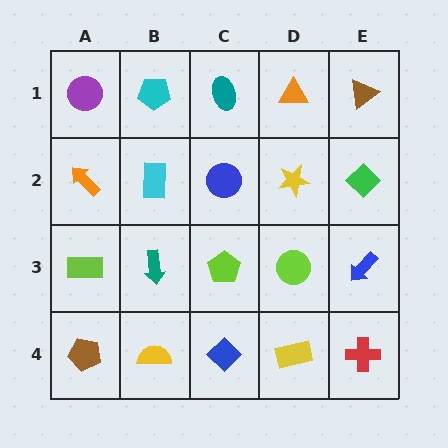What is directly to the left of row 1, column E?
An orange triangle.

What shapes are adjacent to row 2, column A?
A purple circle (row 1, column A), a lime rectangle (row 3, column A), a cyan rectangle (row 2, column B).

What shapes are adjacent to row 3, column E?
A green diamond (row 2, column E), a red cross (row 4, column E), a lime circle (row 3, column D).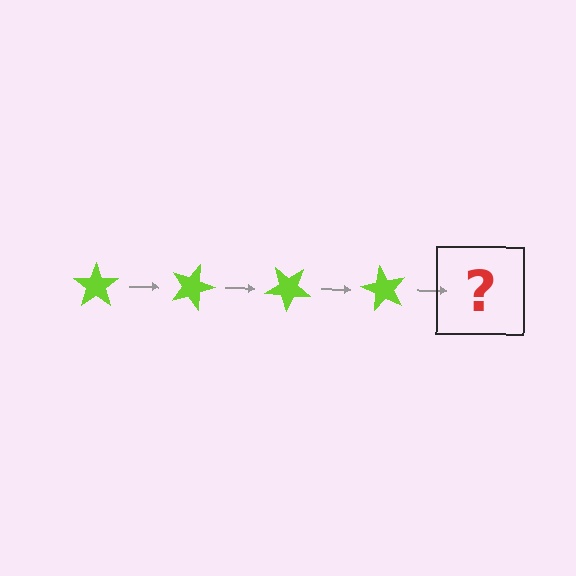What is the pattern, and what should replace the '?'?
The pattern is that the star rotates 20 degrees each step. The '?' should be a lime star rotated 80 degrees.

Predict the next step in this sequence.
The next step is a lime star rotated 80 degrees.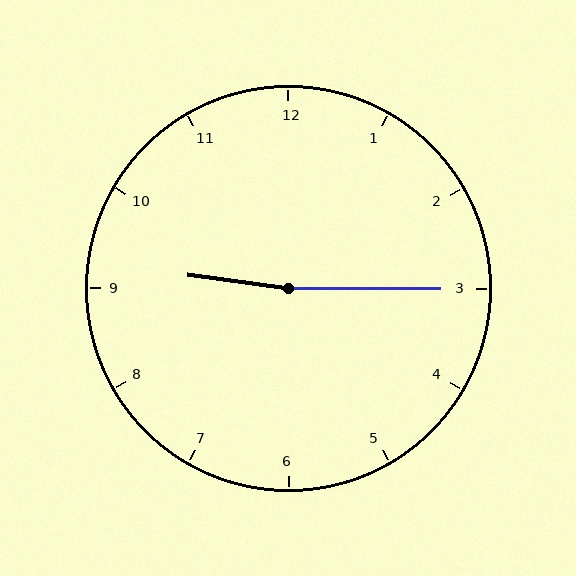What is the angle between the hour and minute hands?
Approximately 172 degrees.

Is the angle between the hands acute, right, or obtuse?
It is obtuse.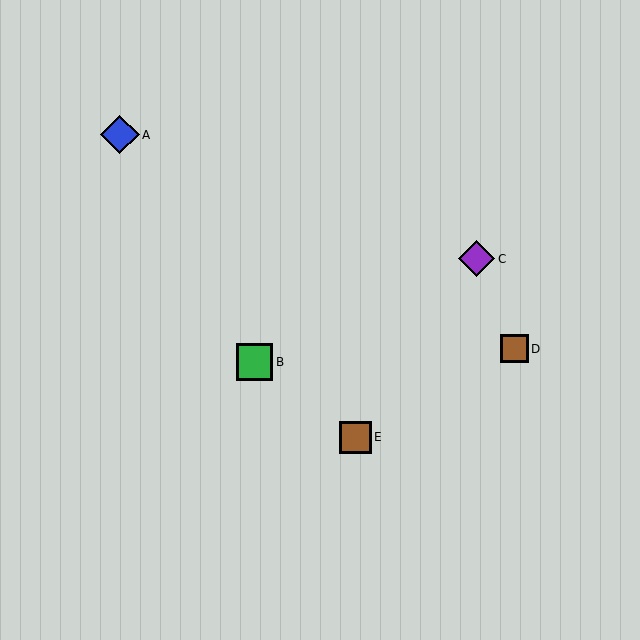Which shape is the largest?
The blue diamond (labeled A) is the largest.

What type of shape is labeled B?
Shape B is a green square.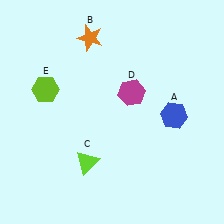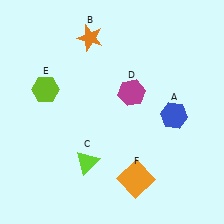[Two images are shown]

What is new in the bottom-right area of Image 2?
An orange square (F) was added in the bottom-right area of Image 2.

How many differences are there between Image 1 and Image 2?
There is 1 difference between the two images.